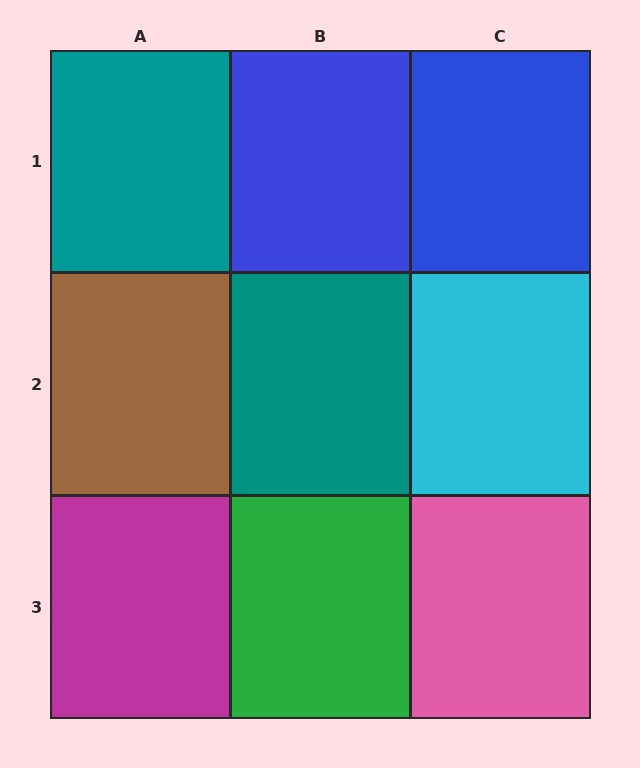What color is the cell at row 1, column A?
Teal.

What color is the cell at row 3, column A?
Magenta.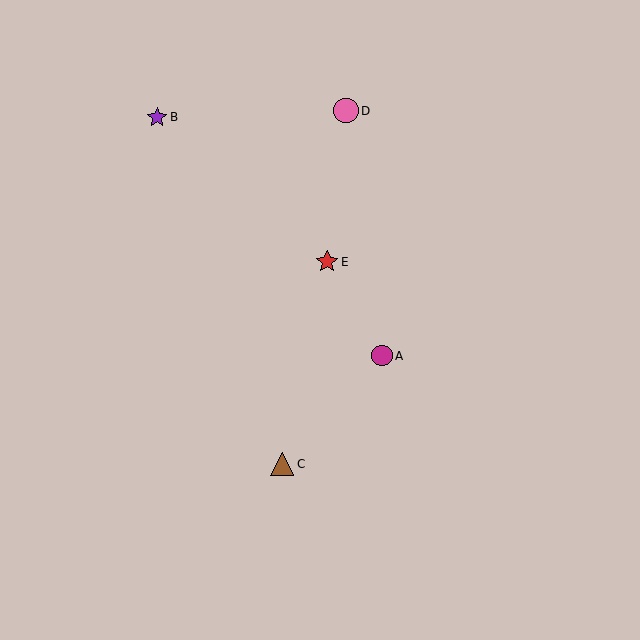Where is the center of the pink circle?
The center of the pink circle is at (346, 111).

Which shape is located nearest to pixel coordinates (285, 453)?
The brown triangle (labeled C) at (282, 464) is nearest to that location.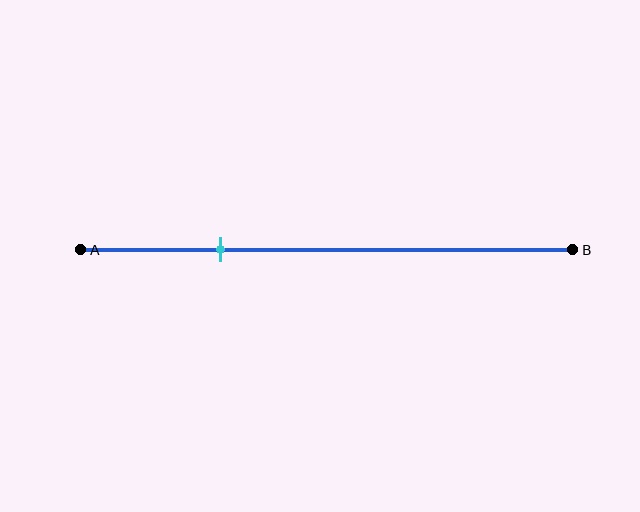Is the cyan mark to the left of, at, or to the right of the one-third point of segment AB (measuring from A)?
The cyan mark is to the left of the one-third point of segment AB.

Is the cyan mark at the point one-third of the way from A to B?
No, the mark is at about 30% from A, not at the 33% one-third point.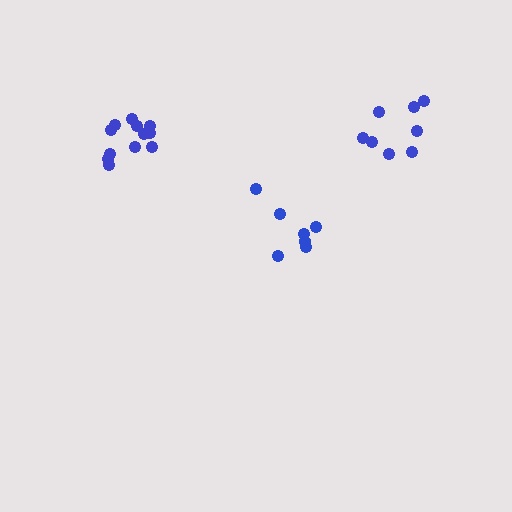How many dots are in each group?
Group 1: 12 dots, Group 2: 8 dots, Group 3: 7 dots (27 total).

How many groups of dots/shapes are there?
There are 3 groups.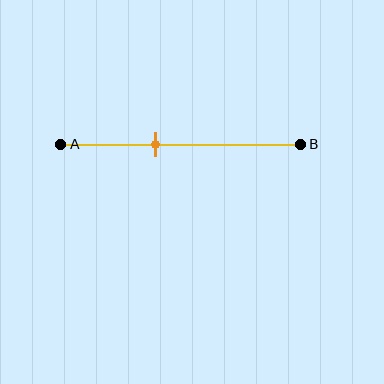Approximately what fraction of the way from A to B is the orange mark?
The orange mark is approximately 40% of the way from A to B.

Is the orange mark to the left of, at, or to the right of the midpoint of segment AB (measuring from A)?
The orange mark is to the left of the midpoint of segment AB.